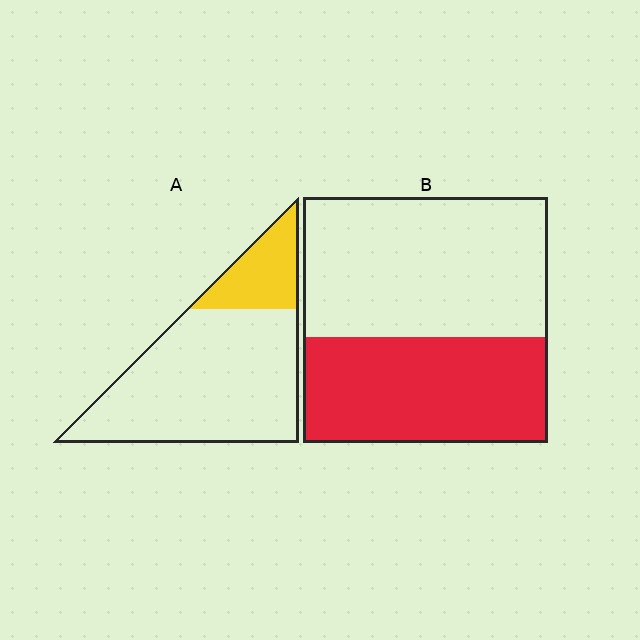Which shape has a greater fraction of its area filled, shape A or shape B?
Shape B.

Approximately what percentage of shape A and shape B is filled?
A is approximately 20% and B is approximately 45%.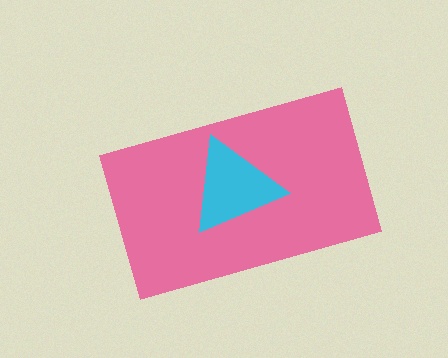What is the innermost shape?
The cyan triangle.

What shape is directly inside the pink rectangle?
The cyan triangle.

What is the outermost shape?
The pink rectangle.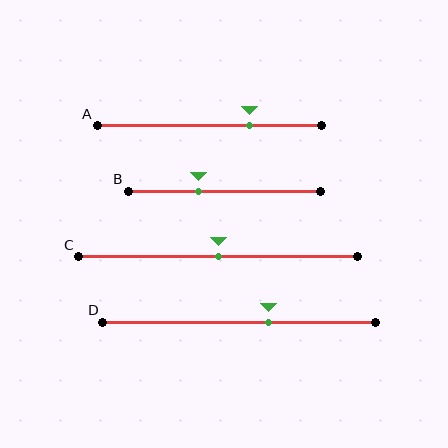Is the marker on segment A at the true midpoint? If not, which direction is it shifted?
No, the marker on segment A is shifted to the right by about 18% of the segment length.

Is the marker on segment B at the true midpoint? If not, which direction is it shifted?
No, the marker on segment B is shifted to the left by about 13% of the segment length.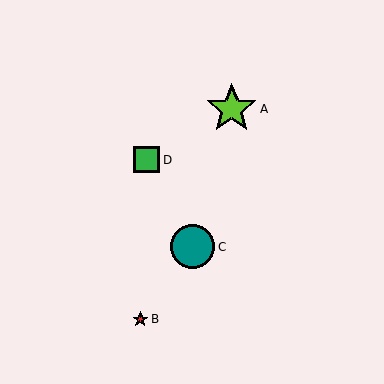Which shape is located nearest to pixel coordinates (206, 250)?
The teal circle (labeled C) at (193, 247) is nearest to that location.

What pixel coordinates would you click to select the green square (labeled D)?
Click at (147, 160) to select the green square D.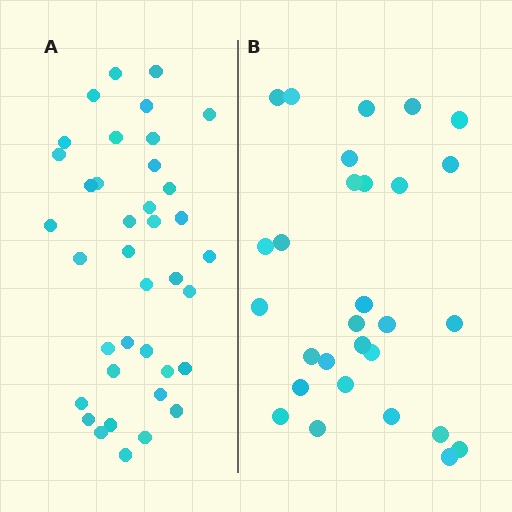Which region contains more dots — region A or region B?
Region A (the left region) has more dots.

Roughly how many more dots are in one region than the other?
Region A has roughly 8 or so more dots than region B.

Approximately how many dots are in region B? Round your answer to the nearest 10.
About 30 dots. (The exact count is 29, which rounds to 30.)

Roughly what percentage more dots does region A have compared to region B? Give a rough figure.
About 30% more.